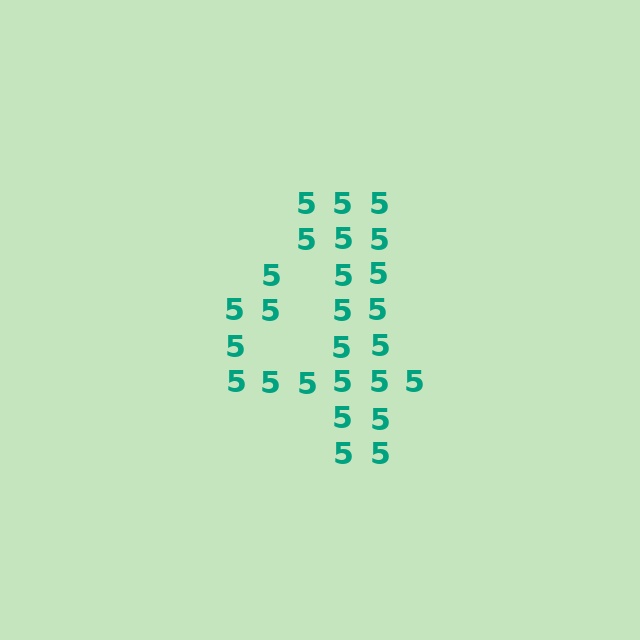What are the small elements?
The small elements are digit 5's.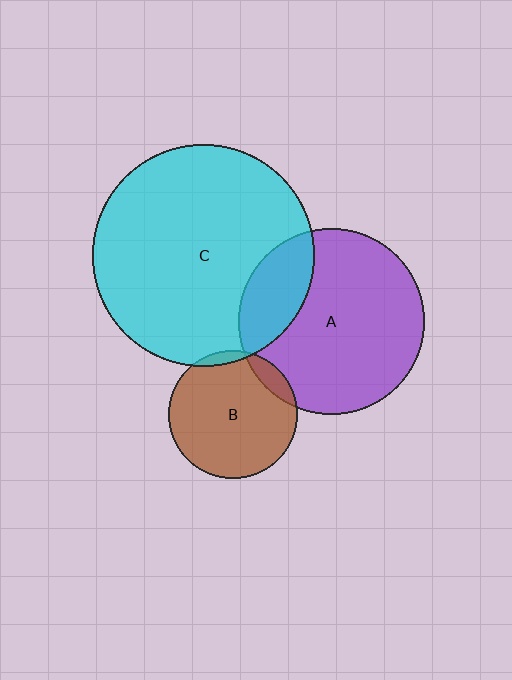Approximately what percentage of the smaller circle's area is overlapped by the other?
Approximately 5%.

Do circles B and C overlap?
Yes.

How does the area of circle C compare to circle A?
Approximately 1.4 times.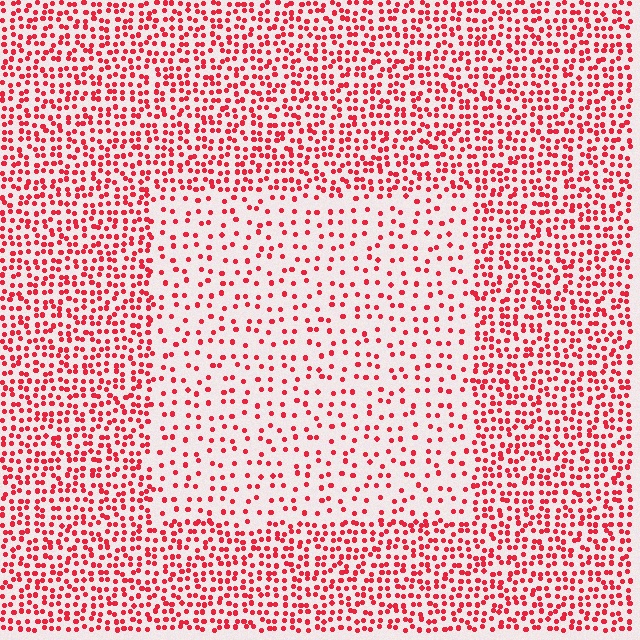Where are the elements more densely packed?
The elements are more densely packed outside the rectangle boundary.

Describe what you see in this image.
The image contains small red elements arranged at two different densities. A rectangle-shaped region is visible where the elements are less densely packed than the surrounding area.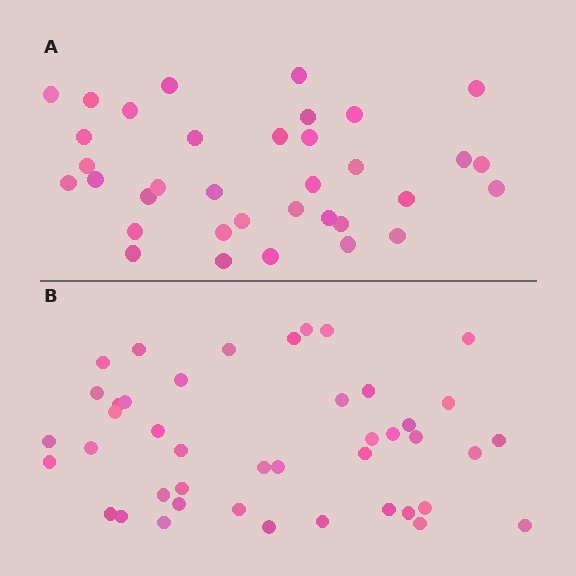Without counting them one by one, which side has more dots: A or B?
Region B (the bottom region) has more dots.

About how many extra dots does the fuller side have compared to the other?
Region B has roughly 8 or so more dots than region A.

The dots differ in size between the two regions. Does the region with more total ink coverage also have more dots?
No. Region A has more total ink coverage because its dots are larger, but region B actually contains more individual dots. Total area can be misleading — the number of items is what matters here.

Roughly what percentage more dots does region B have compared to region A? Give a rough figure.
About 25% more.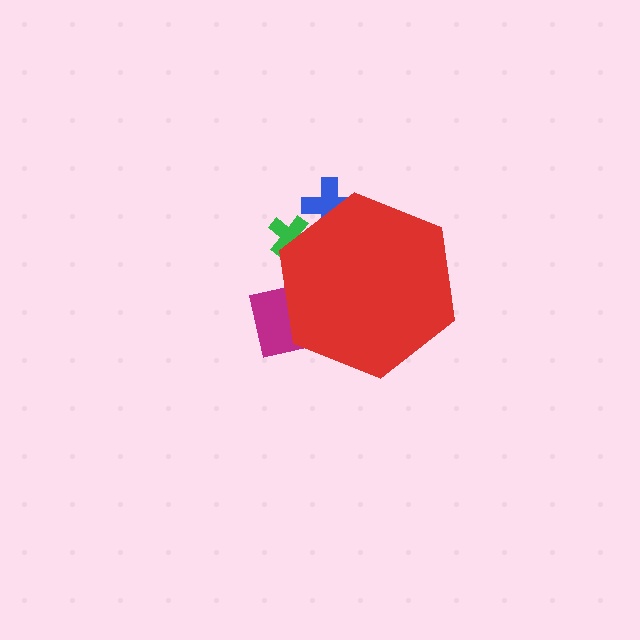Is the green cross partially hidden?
Yes, the green cross is partially hidden behind the red hexagon.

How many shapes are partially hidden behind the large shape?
3 shapes are partially hidden.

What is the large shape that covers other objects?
A red hexagon.